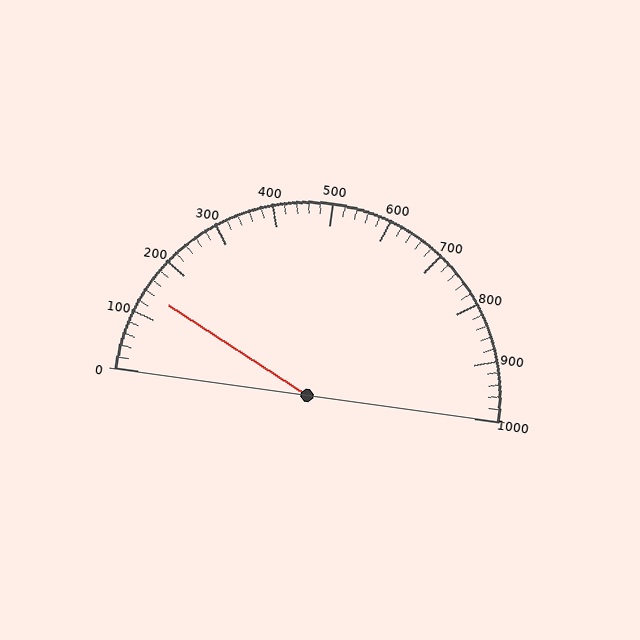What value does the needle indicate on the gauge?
The needle indicates approximately 140.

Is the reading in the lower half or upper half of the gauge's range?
The reading is in the lower half of the range (0 to 1000).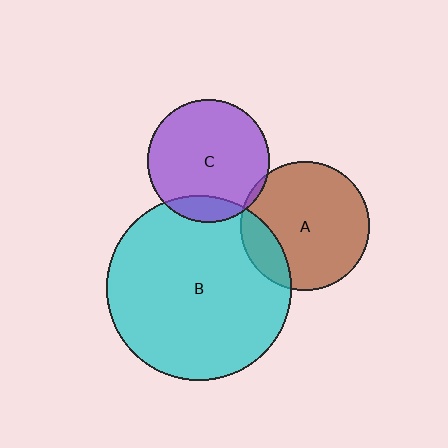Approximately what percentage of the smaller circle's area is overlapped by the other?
Approximately 5%.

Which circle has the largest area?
Circle B (cyan).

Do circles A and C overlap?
Yes.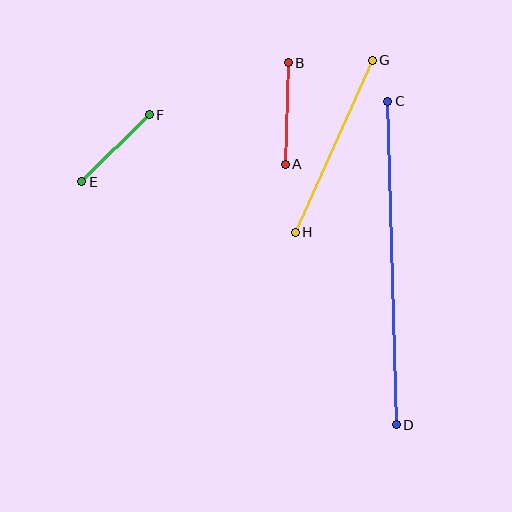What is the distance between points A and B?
The distance is approximately 102 pixels.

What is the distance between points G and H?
The distance is approximately 189 pixels.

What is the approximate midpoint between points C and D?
The midpoint is at approximately (392, 263) pixels.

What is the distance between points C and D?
The distance is approximately 324 pixels.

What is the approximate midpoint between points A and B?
The midpoint is at approximately (287, 114) pixels.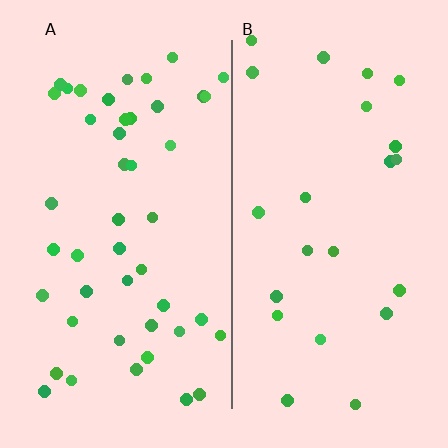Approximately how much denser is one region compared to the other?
Approximately 2.0× — region A over region B.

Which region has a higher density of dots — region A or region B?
A (the left).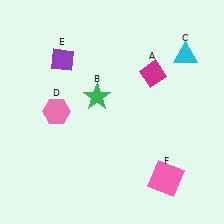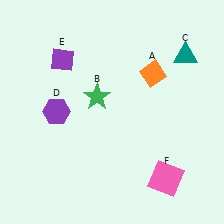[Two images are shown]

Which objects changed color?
A changed from magenta to orange. C changed from cyan to teal. D changed from pink to purple.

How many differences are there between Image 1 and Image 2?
There are 3 differences between the two images.